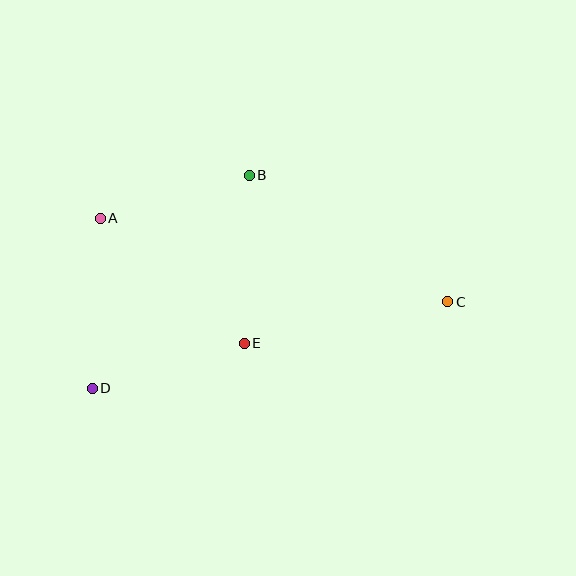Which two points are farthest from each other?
Points C and D are farthest from each other.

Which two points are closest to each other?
Points A and B are closest to each other.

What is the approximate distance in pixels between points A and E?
The distance between A and E is approximately 191 pixels.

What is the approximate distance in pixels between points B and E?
The distance between B and E is approximately 168 pixels.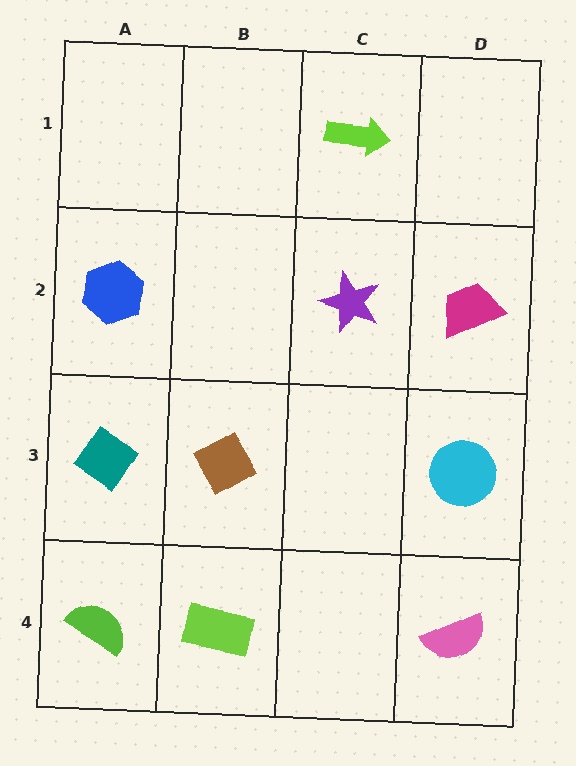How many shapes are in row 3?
3 shapes.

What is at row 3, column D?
A cyan circle.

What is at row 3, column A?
A teal diamond.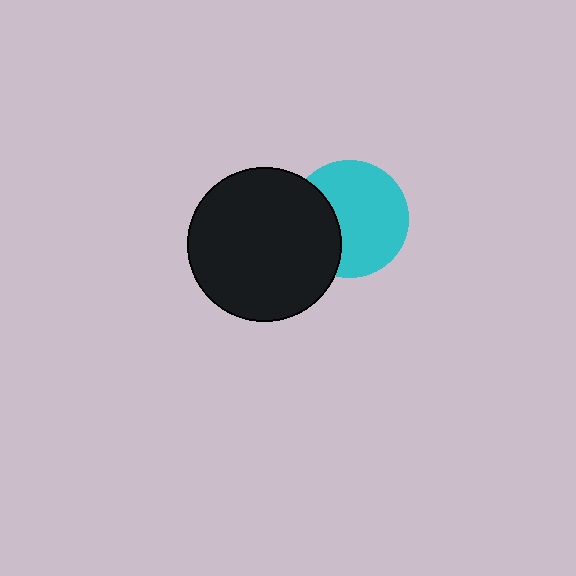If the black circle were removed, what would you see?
You would see the complete cyan circle.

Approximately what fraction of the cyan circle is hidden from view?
Roughly 31% of the cyan circle is hidden behind the black circle.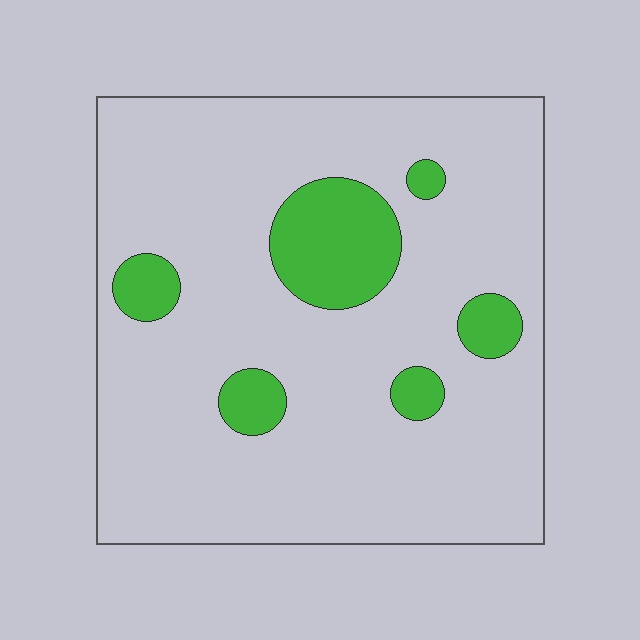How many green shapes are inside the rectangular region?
6.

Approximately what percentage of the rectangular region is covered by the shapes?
Approximately 15%.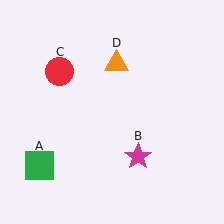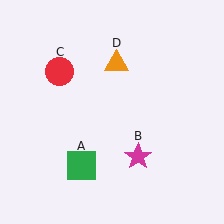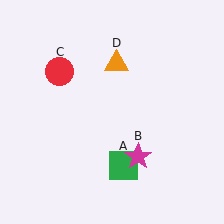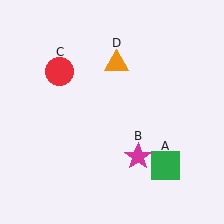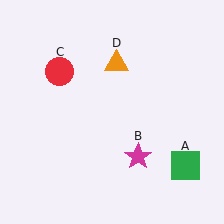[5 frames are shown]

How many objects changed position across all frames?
1 object changed position: green square (object A).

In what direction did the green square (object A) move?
The green square (object A) moved right.